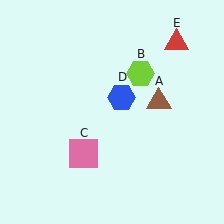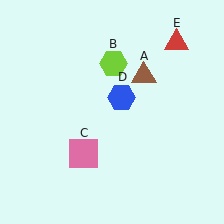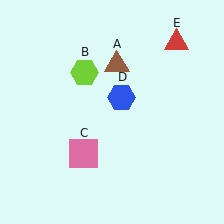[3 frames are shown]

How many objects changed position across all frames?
2 objects changed position: brown triangle (object A), lime hexagon (object B).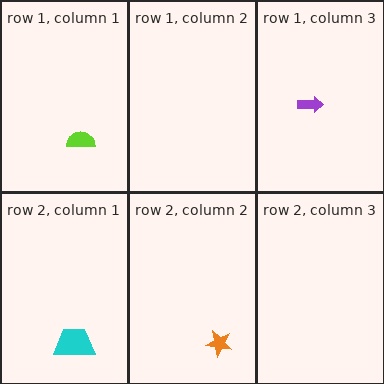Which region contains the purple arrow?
The row 1, column 3 region.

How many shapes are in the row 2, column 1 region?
1.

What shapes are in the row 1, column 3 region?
The purple arrow.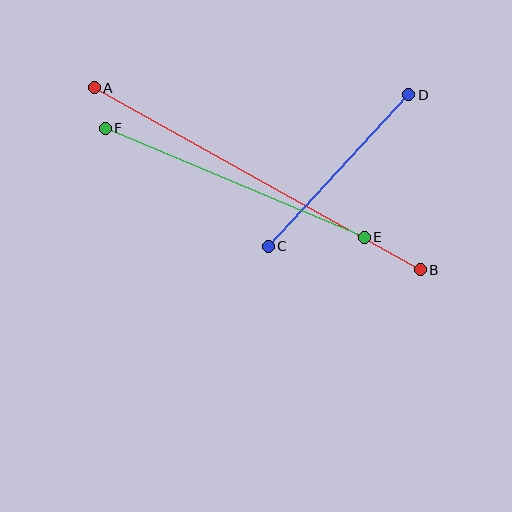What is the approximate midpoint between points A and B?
The midpoint is at approximately (257, 179) pixels.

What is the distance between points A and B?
The distance is approximately 374 pixels.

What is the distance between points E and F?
The distance is approximately 281 pixels.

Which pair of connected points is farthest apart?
Points A and B are farthest apart.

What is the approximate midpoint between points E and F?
The midpoint is at approximately (235, 183) pixels.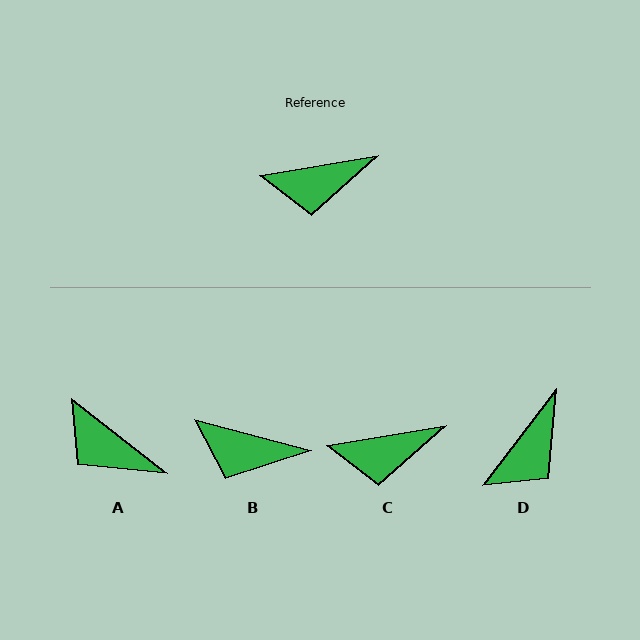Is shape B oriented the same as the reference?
No, it is off by about 24 degrees.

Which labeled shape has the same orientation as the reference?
C.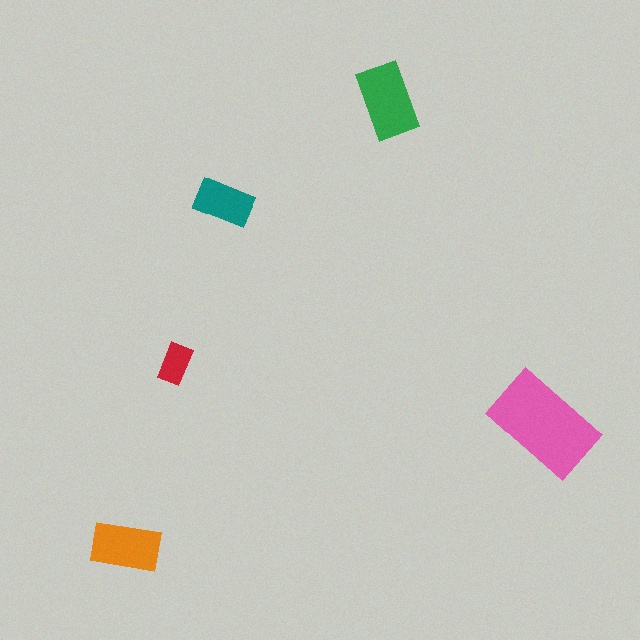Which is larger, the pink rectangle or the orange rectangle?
The pink one.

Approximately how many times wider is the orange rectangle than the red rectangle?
About 1.5 times wider.